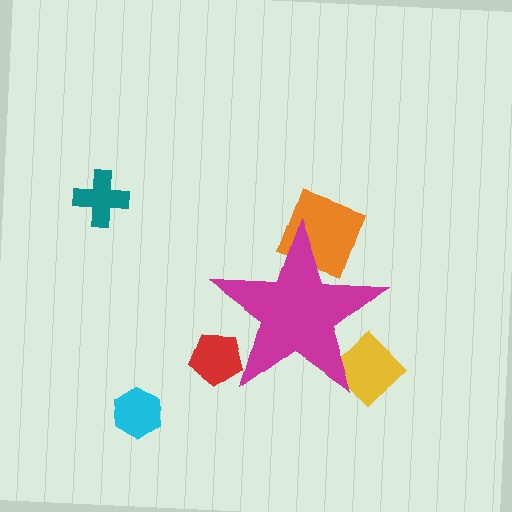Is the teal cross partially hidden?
No, the teal cross is fully visible.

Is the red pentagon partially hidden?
Yes, the red pentagon is partially hidden behind the magenta star.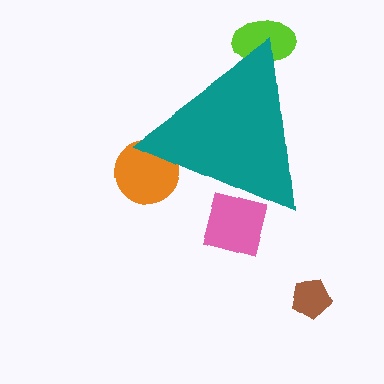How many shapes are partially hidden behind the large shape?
3 shapes are partially hidden.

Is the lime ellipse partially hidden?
Yes, the lime ellipse is partially hidden behind the teal triangle.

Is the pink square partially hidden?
Yes, the pink square is partially hidden behind the teal triangle.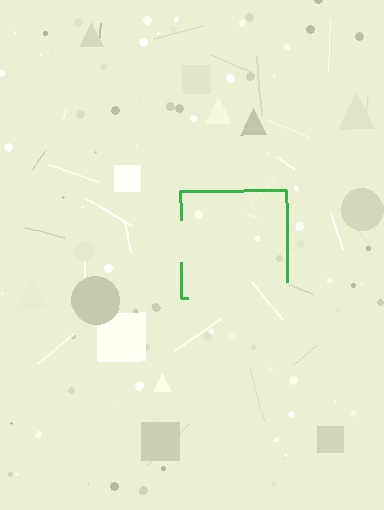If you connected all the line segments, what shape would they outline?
They would outline a square.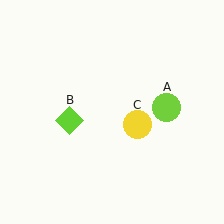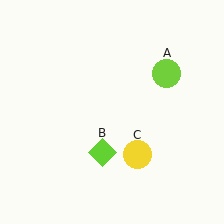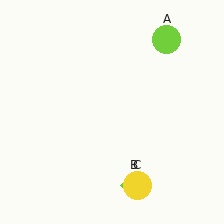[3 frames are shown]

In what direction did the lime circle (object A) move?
The lime circle (object A) moved up.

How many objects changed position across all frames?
3 objects changed position: lime circle (object A), lime diamond (object B), yellow circle (object C).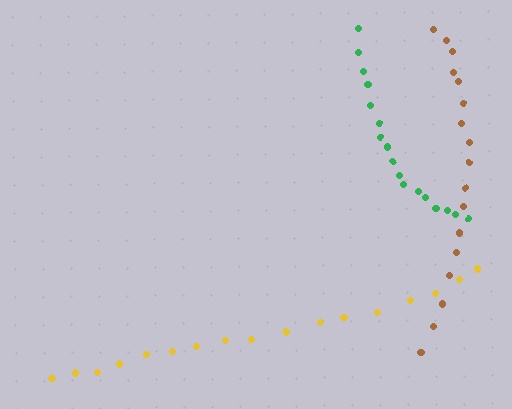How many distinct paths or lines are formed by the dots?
There are 3 distinct paths.